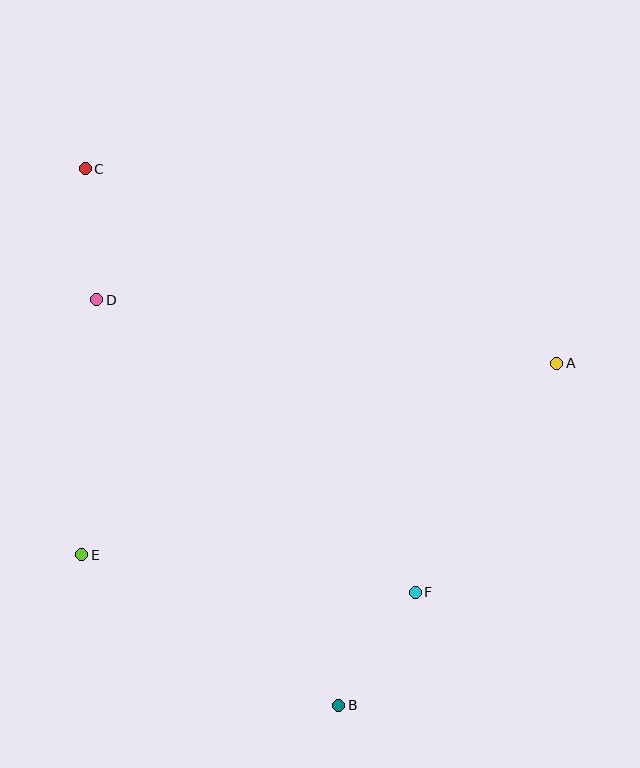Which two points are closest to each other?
Points C and D are closest to each other.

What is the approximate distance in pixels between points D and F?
The distance between D and F is approximately 432 pixels.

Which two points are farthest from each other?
Points B and C are farthest from each other.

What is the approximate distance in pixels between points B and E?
The distance between B and E is approximately 298 pixels.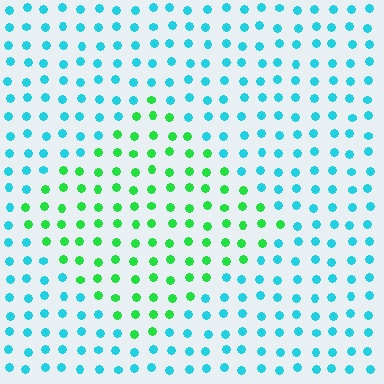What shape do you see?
I see a diamond.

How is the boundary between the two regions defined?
The boundary is defined purely by a slight shift in hue (about 56 degrees). Spacing, size, and orientation are identical on both sides.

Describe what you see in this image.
The image is filled with small cyan elements in a uniform arrangement. A diamond-shaped region is visible where the elements are tinted to a slightly different hue, forming a subtle color boundary.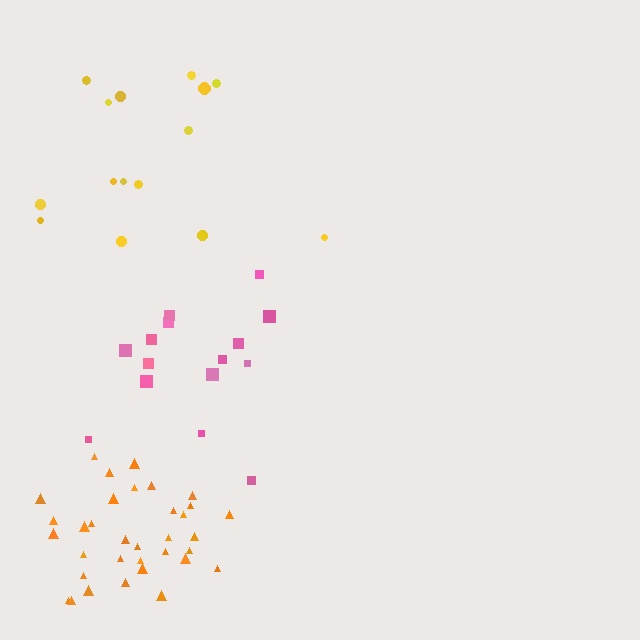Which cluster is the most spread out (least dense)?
Yellow.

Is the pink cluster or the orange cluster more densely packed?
Orange.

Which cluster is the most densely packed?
Orange.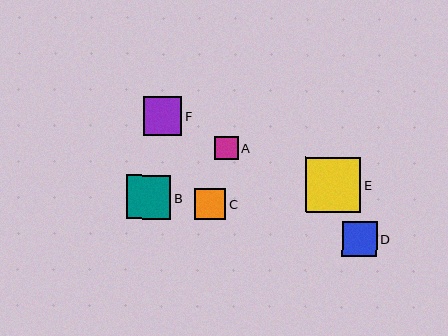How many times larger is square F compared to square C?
Square F is approximately 1.2 times the size of square C.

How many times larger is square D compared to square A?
Square D is approximately 1.5 times the size of square A.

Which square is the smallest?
Square A is the smallest with a size of approximately 24 pixels.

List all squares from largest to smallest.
From largest to smallest: E, B, F, D, C, A.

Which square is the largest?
Square E is the largest with a size of approximately 55 pixels.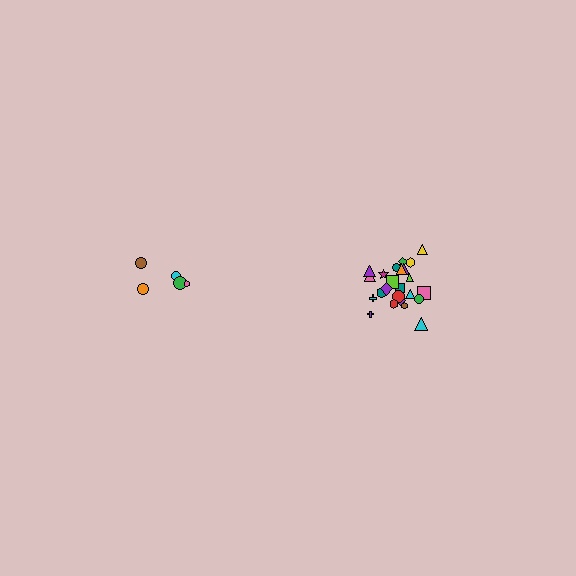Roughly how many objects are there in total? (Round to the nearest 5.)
Roughly 30 objects in total.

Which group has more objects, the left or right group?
The right group.